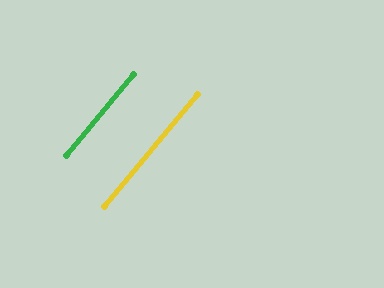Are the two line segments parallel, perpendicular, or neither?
Parallel — their directions differ by only 0.3°.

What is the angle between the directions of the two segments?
Approximately 0 degrees.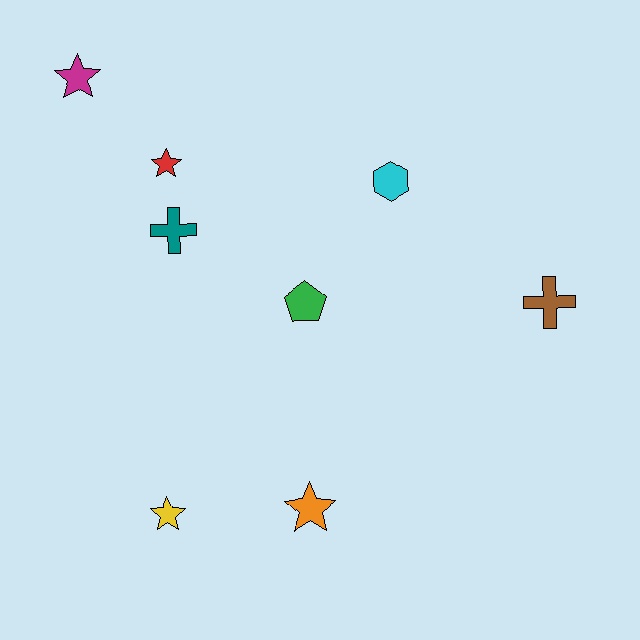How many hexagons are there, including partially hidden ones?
There is 1 hexagon.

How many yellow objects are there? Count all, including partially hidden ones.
There is 1 yellow object.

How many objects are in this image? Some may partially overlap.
There are 8 objects.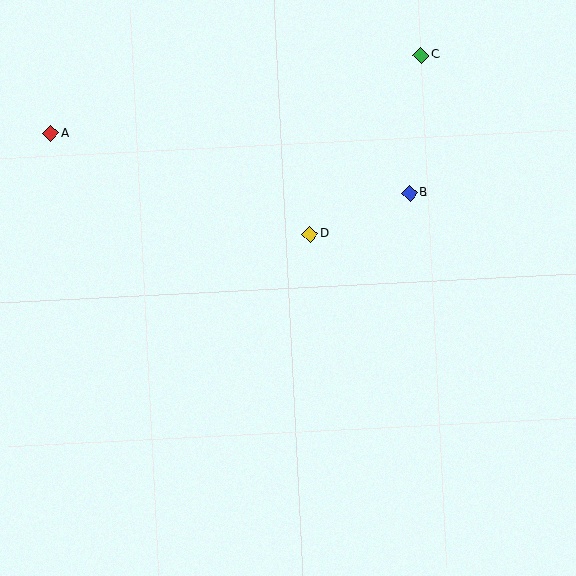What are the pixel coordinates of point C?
Point C is at (421, 55).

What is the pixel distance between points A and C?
The distance between A and C is 379 pixels.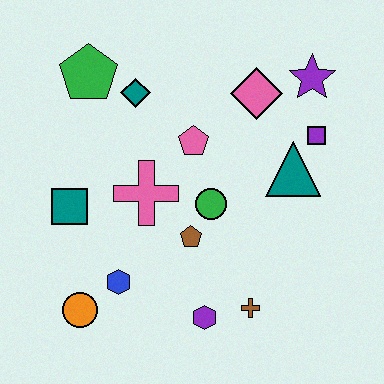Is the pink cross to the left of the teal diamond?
No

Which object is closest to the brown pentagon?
The green circle is closest to the brown pentagon.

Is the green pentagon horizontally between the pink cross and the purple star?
No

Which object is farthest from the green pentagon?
The brown cross is farthest from the green pentagon.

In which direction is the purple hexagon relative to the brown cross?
The purple hexagon is to the left of the brown cross.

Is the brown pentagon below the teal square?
Yes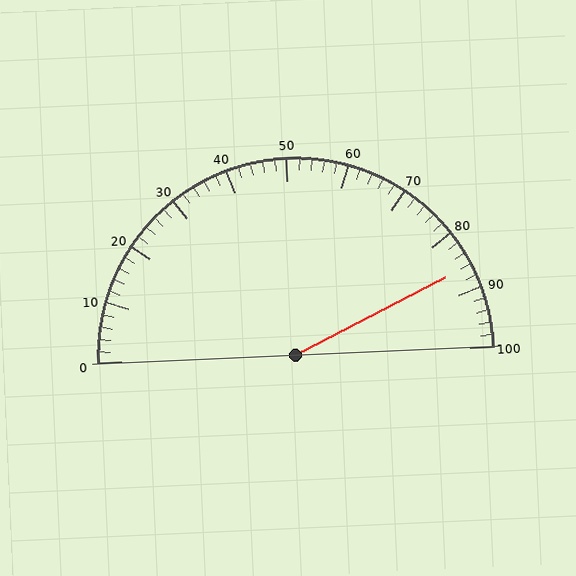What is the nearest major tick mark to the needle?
The nearest major tick mark is 90.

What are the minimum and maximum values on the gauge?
The gauge ranges from 0 to 100.